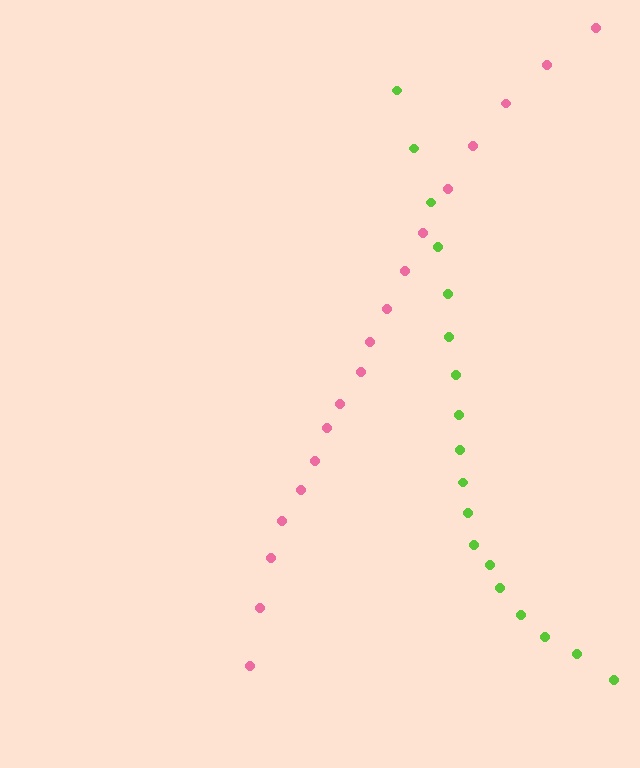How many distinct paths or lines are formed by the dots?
There are 2 distinct paths.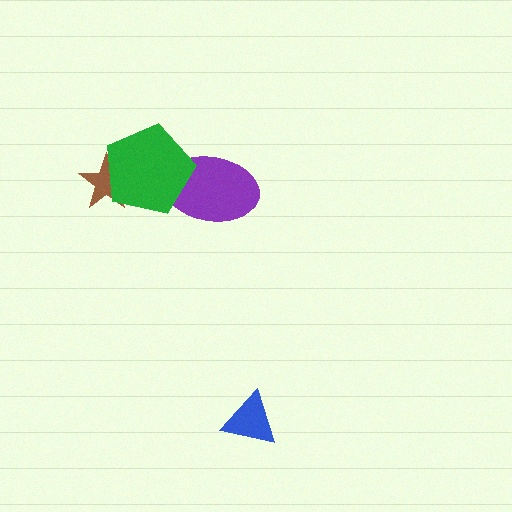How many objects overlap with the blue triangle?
0 objects overlap with the blue triangle.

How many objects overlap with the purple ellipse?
1 object overlaps with the purple ellipse.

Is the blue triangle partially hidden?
No, no other shape covers it.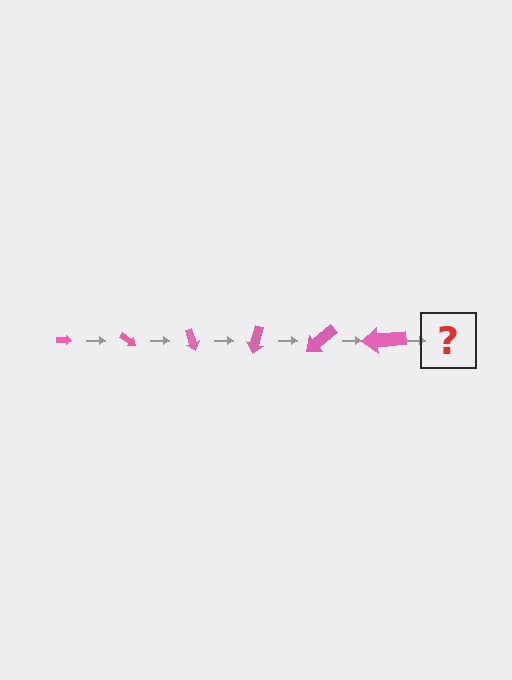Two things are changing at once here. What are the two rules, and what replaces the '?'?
The two rules are that the arrow grows larger each step and it rotates 35 degrees each step. The '?' should be an arrow, larger than the previous one and rotated 210 degrees from the start.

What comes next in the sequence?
The next element should be an arrow, larger than the previous one and rotated 210 degrees from the start.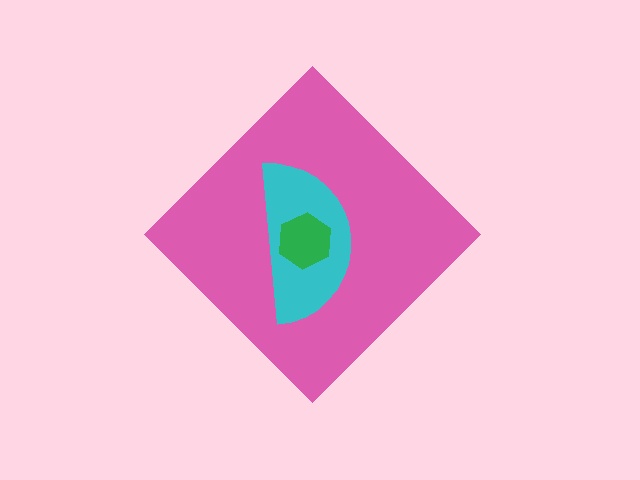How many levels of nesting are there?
3.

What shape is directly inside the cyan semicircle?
The green hexagon.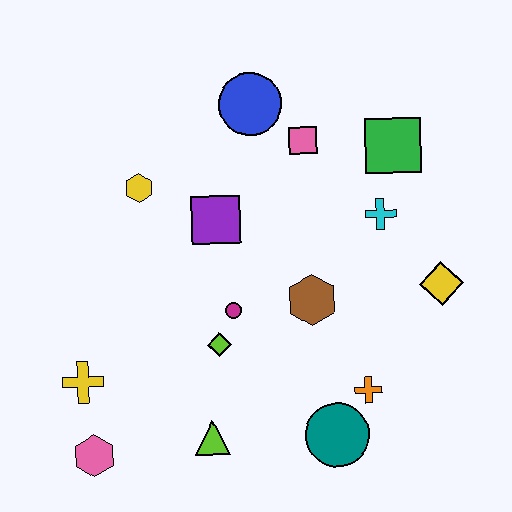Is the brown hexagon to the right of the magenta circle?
Yes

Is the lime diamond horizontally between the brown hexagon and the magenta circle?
No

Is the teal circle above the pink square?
No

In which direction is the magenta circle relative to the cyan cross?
The magenta circle is to the left of the cyan cross.